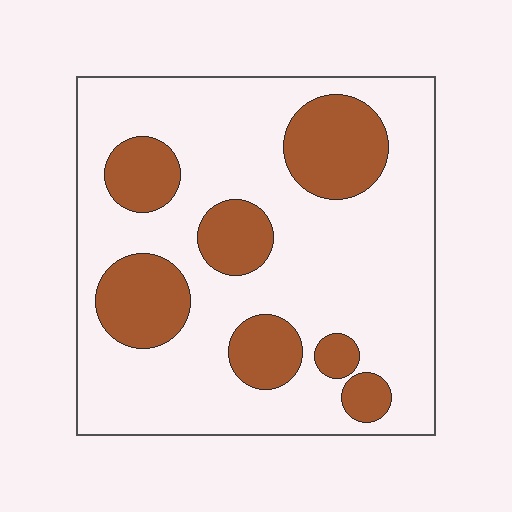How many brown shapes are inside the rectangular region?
7.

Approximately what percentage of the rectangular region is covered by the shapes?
Approximately 25%.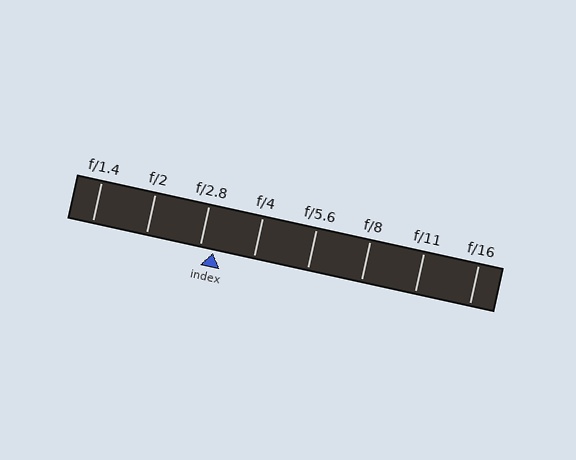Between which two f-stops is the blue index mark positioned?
The index mark is between f/2.8 and f/4.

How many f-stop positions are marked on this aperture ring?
There are 8 f-stop positions marked.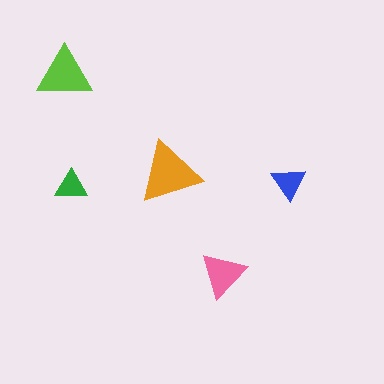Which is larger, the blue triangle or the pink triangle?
The pink one.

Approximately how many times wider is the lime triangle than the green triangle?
About 1.5 times wider.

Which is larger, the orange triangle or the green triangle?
The orange one.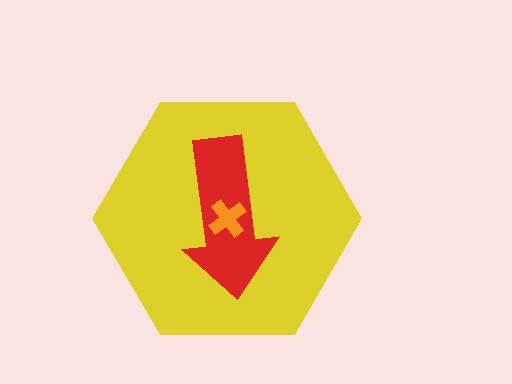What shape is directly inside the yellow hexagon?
The red arrow.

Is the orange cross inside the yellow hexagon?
Yes.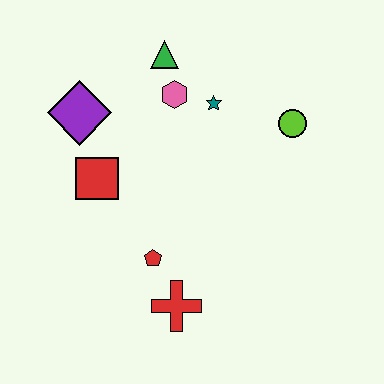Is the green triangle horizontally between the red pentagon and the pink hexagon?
Yes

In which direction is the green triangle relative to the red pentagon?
The green triangle is above the red pentagon.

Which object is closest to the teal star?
The pink hexagon is closest to the teal star.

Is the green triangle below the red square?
No